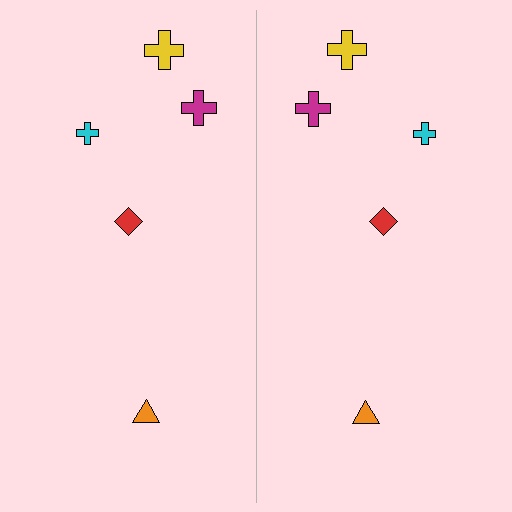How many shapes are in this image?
There are 10 shapes in this image.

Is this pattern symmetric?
Yes, this pattern has bilateral (reflection) symmetry.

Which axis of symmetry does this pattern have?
The pattern has a vertical axis of symmetry running through the center of the image.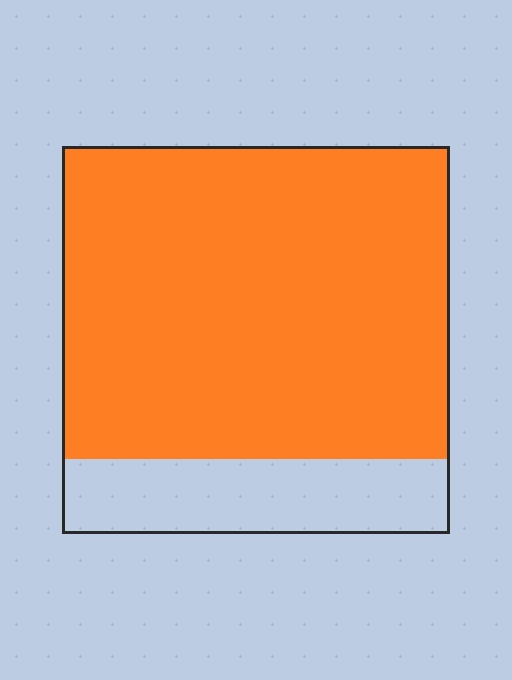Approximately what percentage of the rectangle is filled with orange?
Approximately 80%.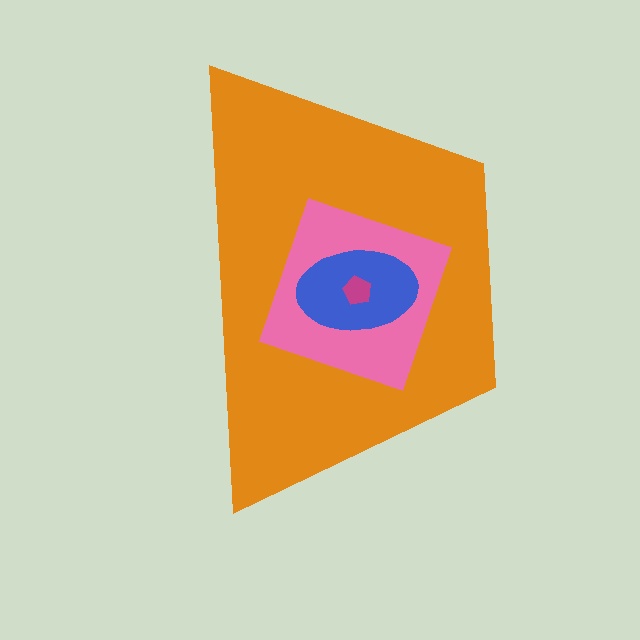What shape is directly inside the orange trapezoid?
The pink square.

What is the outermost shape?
The orange trapezoid.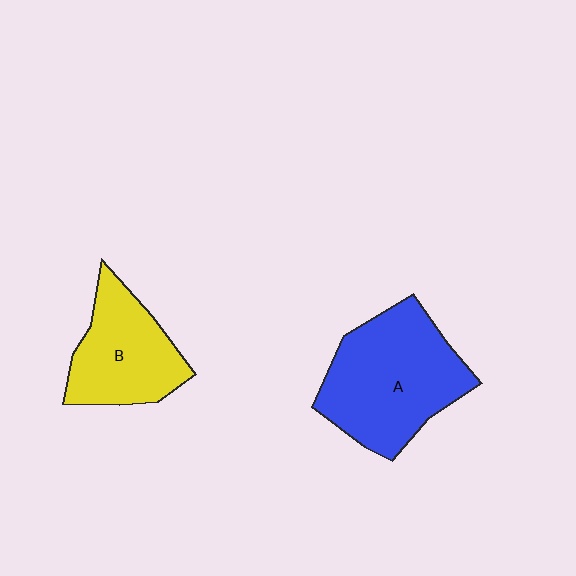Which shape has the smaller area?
Shape B (yellow).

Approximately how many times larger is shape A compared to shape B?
Approximately 1.4 times.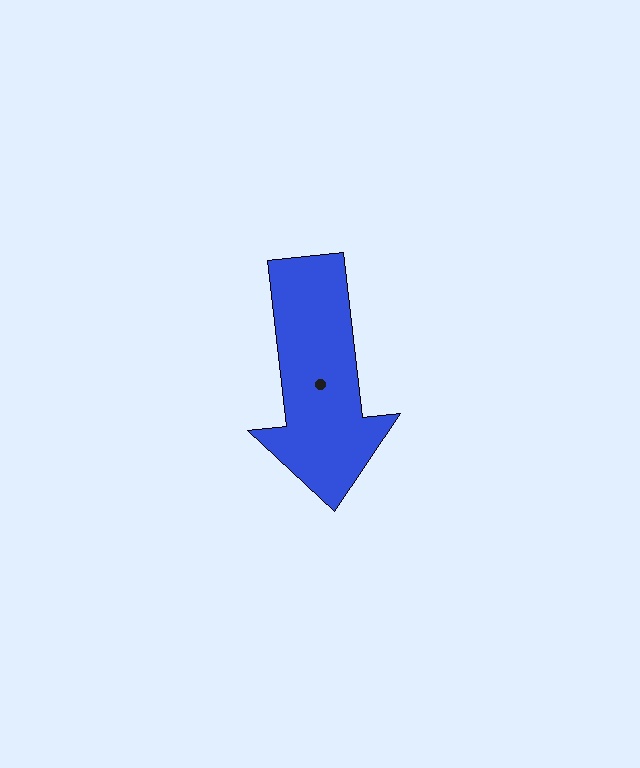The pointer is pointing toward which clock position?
Roughly 6 o'clock.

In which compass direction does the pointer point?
South.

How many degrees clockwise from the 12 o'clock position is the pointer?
Approximately 174 degrees.